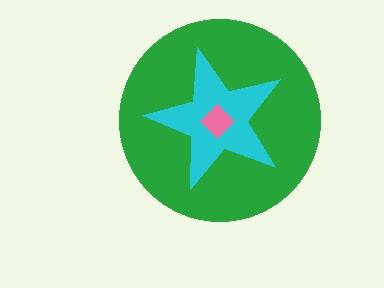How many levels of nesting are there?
3.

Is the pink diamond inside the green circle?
Yes.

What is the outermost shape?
The green circle.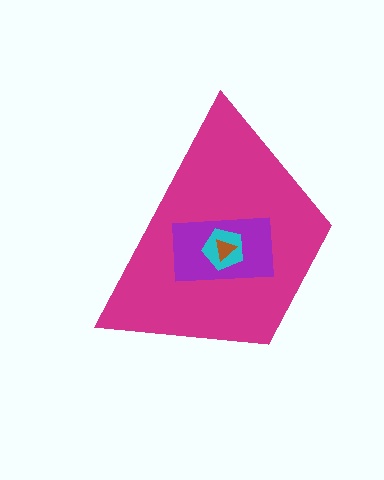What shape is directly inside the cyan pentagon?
The brown triangle.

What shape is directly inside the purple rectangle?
The cyan pentagon.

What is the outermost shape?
The magenta trapezoid.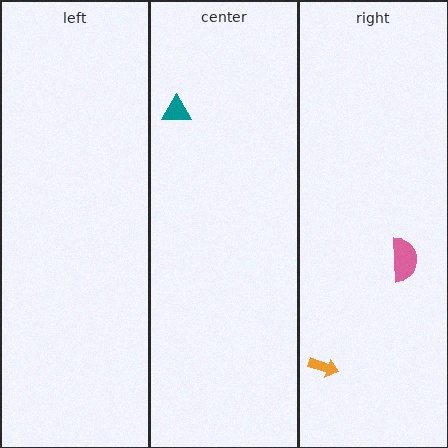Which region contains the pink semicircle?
The right region.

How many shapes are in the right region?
2.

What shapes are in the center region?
The teal triangle.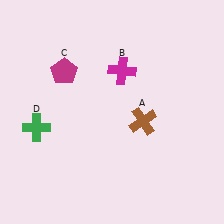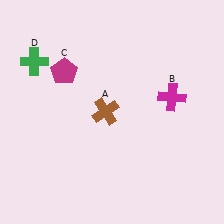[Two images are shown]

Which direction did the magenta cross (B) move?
The magenta cross (B) moved right.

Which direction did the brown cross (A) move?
The brown cross (A) moved left.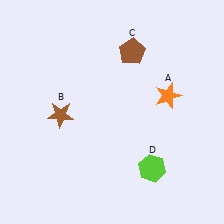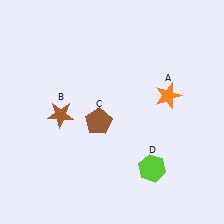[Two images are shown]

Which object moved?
The brown pentagon (C) moved down.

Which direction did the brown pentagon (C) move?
The brown pentagon (C) moved down.